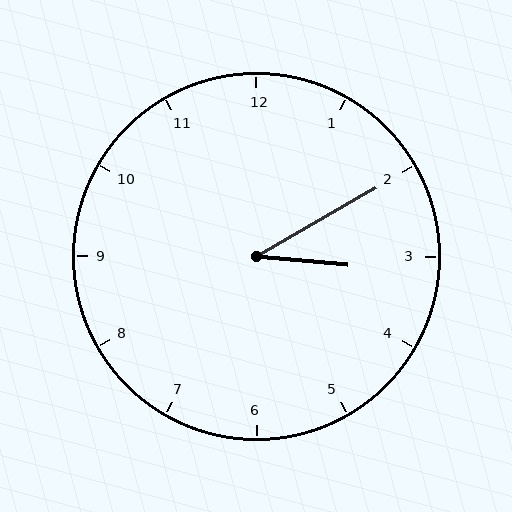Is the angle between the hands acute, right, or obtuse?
It is acute.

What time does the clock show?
3:10.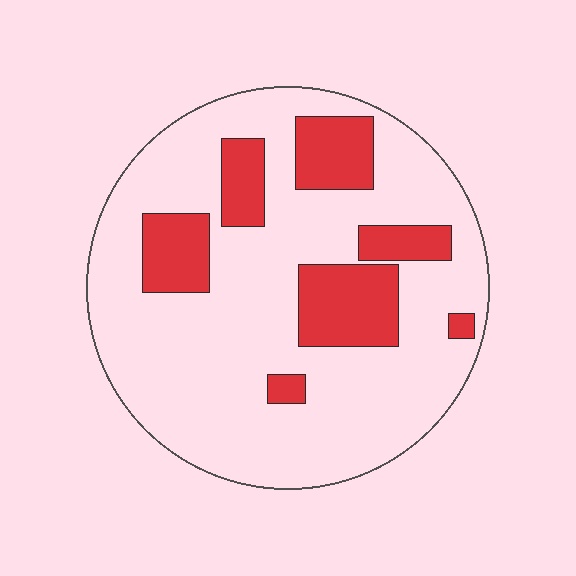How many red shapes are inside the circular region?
7.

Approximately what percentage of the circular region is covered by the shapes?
Approximately 25%.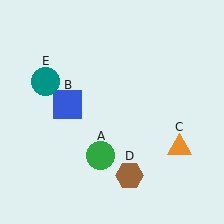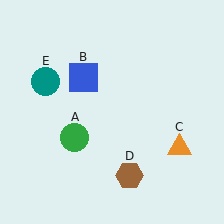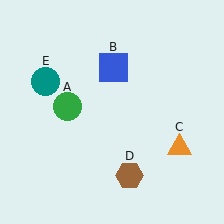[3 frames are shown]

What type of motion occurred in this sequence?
The green circle (object A), blue square (object B) rotated clockwise around the center of the scene.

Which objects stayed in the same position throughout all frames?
Orange triangle (object C) and brown hexagon (object D) and teal circle (object E) remained stationary.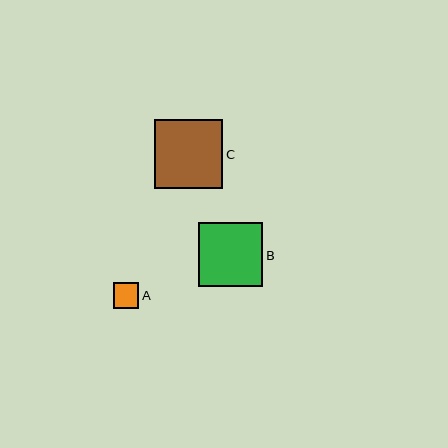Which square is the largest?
Square C is the largest with a size of approximately 69 pixels.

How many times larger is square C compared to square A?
Square C is approximately 2.7 times the size of square A.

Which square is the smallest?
Square A is the smallest with a size of approximately 26 pixels.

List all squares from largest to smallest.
From largest to smallest: C, B, A.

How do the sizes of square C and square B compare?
Square C and square B are approximately the same size.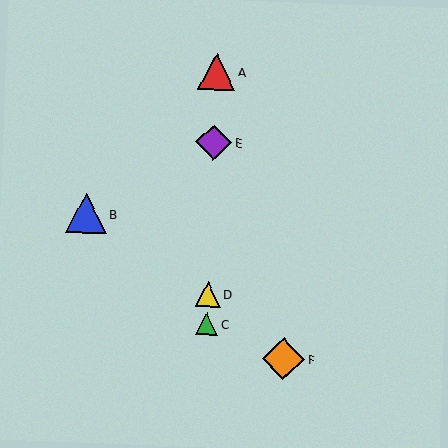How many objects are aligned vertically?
4 objects (A, C, D, E) are aligned vertically.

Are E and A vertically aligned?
Yes, both are at x≈214.